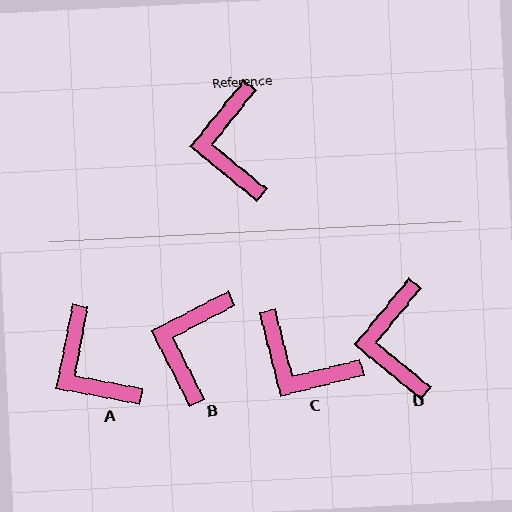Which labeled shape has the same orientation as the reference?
D.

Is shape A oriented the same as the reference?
No, it is off by about 28 degrees.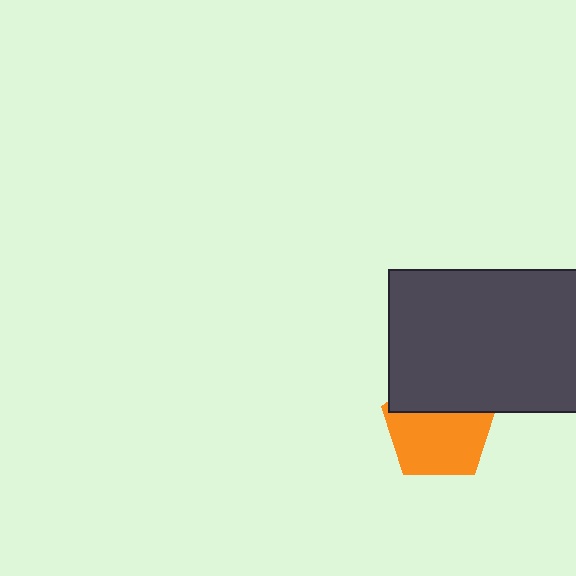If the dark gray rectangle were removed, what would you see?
You would see the complete orange pentagon.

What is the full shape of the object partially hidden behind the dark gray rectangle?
The partially hidden object is an orange pentagon.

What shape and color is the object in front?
The object in front is a dark gray rectangle.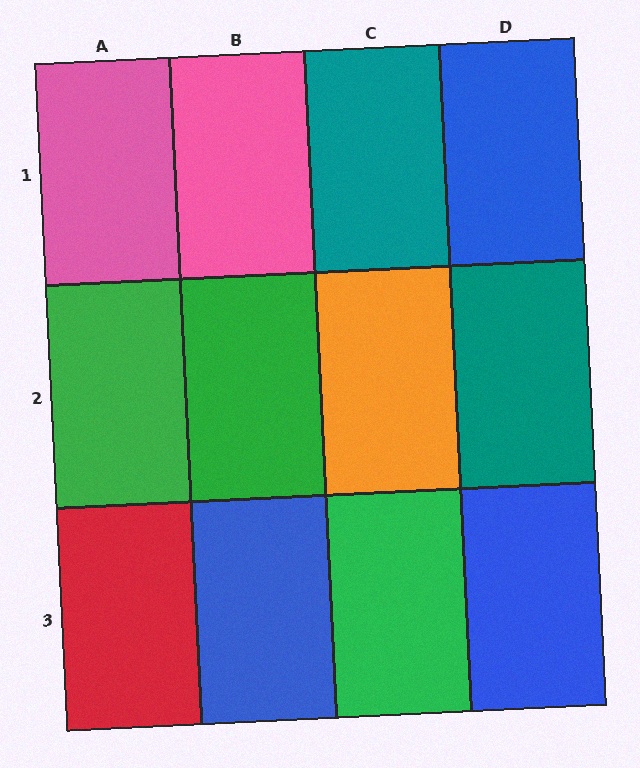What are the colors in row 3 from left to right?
Red, blue, green, blue.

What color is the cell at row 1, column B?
Pink.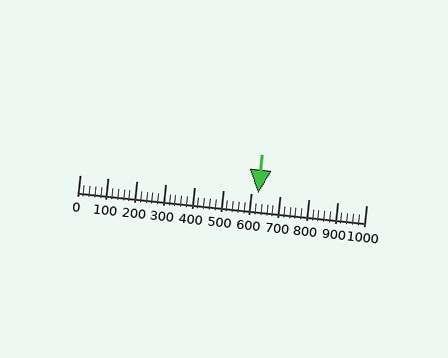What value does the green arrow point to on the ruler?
The green arrow points to approximately 622.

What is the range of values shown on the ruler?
The ruler shows values from 0 to 1000.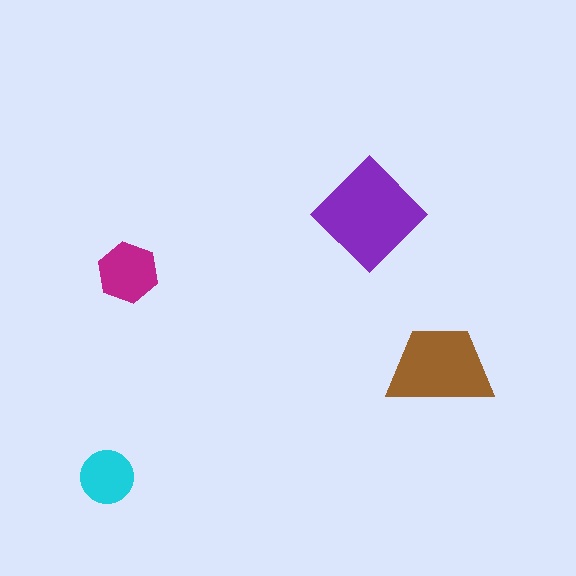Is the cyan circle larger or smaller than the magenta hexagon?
Smaller.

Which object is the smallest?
The cyan circle.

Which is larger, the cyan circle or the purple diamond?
The purple diamond.